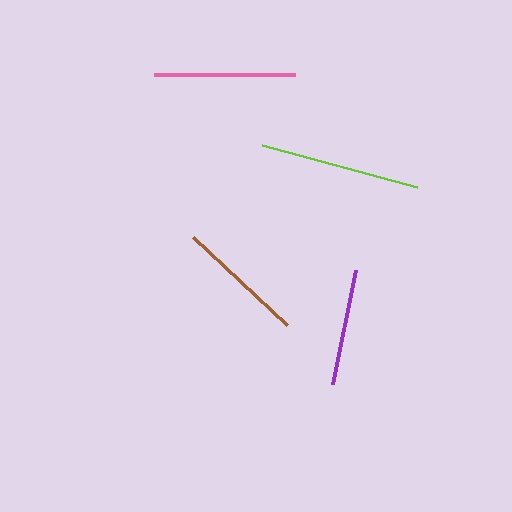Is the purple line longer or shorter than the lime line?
The lime line is longer than the purple line.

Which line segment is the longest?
The lime line is the longest at approximately 161 pixels.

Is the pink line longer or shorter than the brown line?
The pink line is longer than the brown line.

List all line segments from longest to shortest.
From longest to shortest: lime, pink, brown, purple.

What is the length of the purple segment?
The purple segment is approximately 117 pixels long.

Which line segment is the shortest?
The purple line is the shortest at approximately 117 pixels.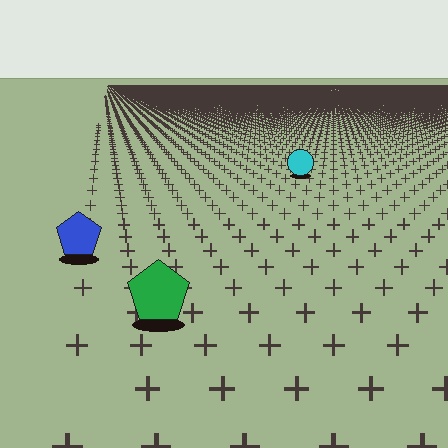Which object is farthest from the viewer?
The cyan circle is farthest from the viewer. It appears smaller and the ground texture around it is denser.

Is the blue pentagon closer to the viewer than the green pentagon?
No. The green pentagon is closer — you can tell from the texture gradient: the ground texture is coarser near it.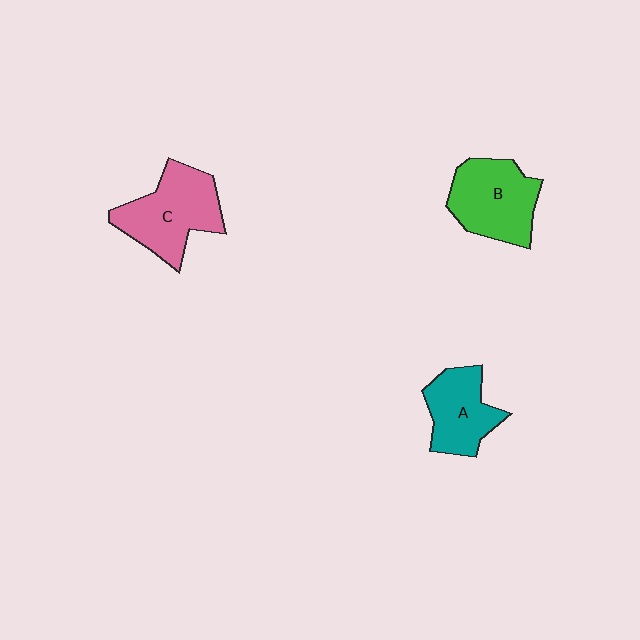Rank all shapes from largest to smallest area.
From largest to smallest: C (pink), B (green), A (teal).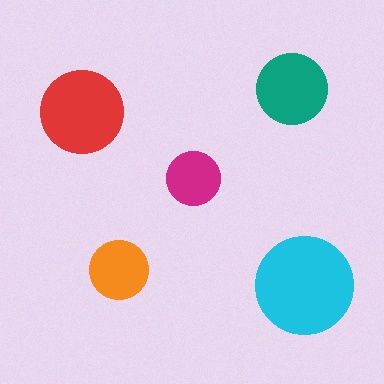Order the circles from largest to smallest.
the cyan one, the red one, the teal one, the orange one, the magenta one.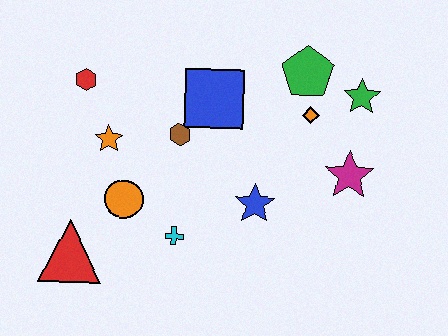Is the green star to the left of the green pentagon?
No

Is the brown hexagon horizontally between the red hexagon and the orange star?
No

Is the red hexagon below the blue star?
No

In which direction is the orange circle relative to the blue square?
The orange circle is below the blue square.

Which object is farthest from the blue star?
The red hexagon is farthest from the blue star.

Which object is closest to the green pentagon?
The orange diamond is closest to the green pentagon.